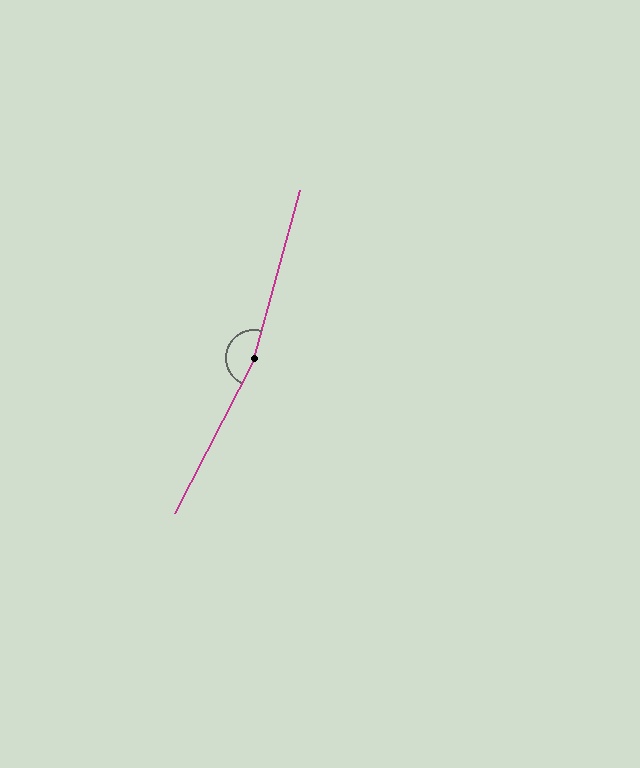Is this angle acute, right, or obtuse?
It is obtuse.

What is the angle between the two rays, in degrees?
Approximately 168 degrees.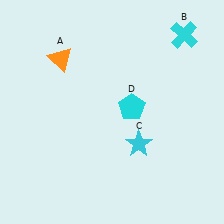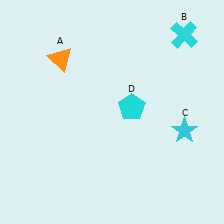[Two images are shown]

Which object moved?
The cyan star (C) moved right.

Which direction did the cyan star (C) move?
The cyan star (C) moved right.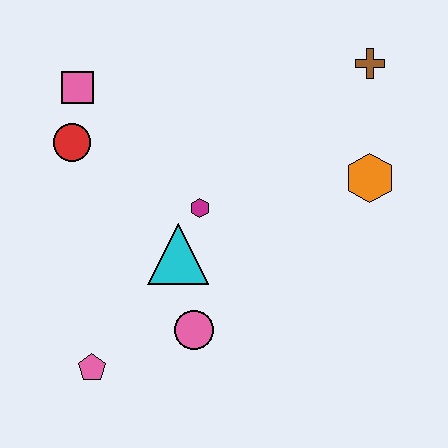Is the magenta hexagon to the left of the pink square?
No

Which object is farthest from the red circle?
The brown cross is farthest from the red circle.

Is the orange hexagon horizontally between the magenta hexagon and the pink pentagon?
No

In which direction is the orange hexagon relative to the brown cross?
The orange hexagon is below the brown cross.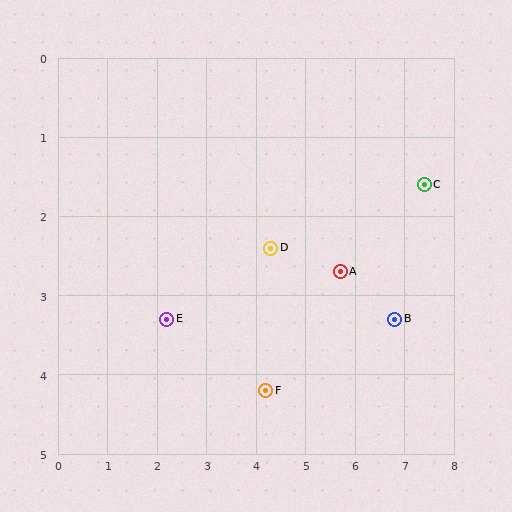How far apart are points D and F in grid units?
Points D and F are about 1.8 grid units apart.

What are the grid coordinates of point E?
Point E is at approximately (2.2, 3.3).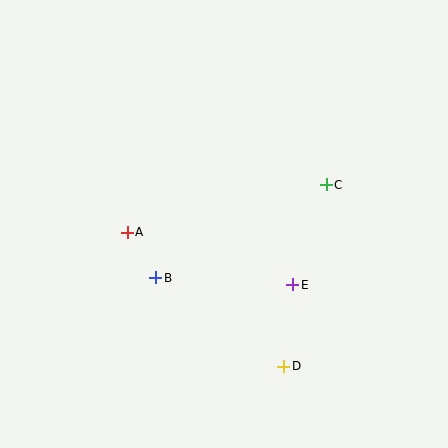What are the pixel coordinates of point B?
Point B is at (156, 278).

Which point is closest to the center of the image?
Point B at (156, 278) is closest to the center.